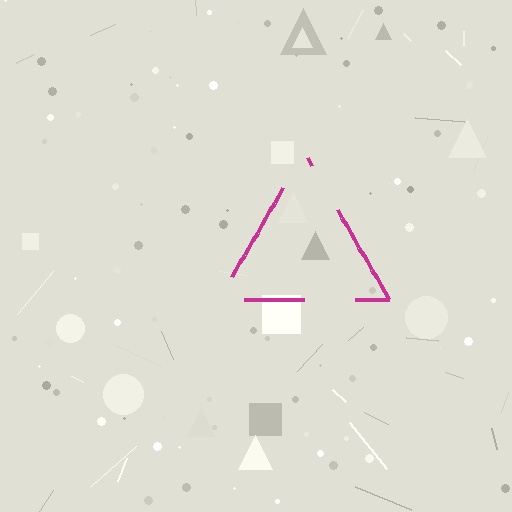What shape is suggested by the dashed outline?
The dashed outline suggests a triangle.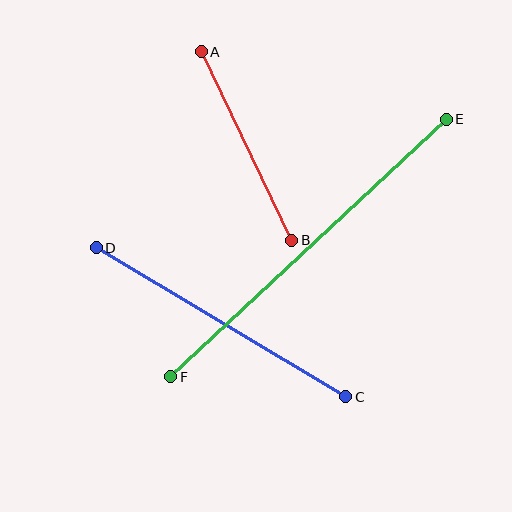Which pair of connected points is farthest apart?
Points E and F are farthest apart.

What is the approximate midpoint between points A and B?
The midpoint is at approximately (246, 146) pixels.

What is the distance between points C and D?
The distance is approximately 291 pixels.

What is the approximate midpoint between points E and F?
The midpoint is at approximately (308, 248) pixels.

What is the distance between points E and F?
The distance is approximately 377 pixels.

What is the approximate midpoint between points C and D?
The midpoint is at approximately (221, 322) pixels.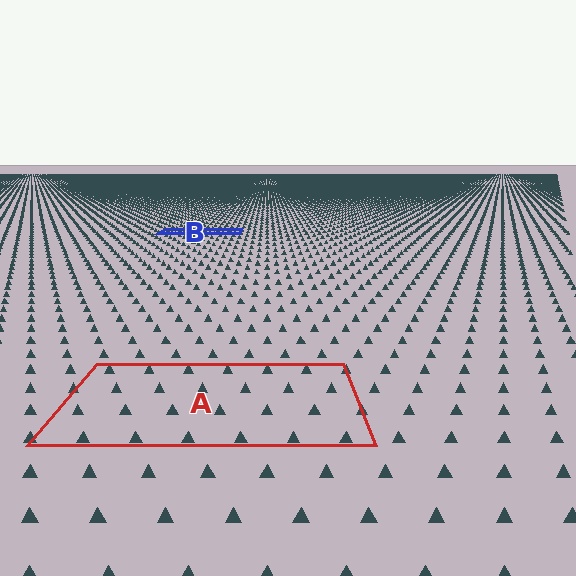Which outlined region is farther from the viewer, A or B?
Region B is farther from the viewer — the texture elements inside it appear smaller and more densely packed.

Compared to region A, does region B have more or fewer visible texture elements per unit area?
Region B has more texture elements per unit area — they are packed more densely because it is farther away.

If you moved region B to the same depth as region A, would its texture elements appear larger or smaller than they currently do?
They would appear larger. At a closer depth, the same texture elements are projected at a bigger on-screen size.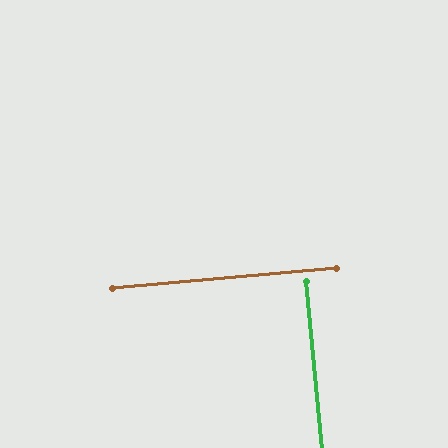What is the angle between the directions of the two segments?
Approximately 90 degrees.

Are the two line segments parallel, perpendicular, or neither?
Perpendicular — they meet at approximately 90°.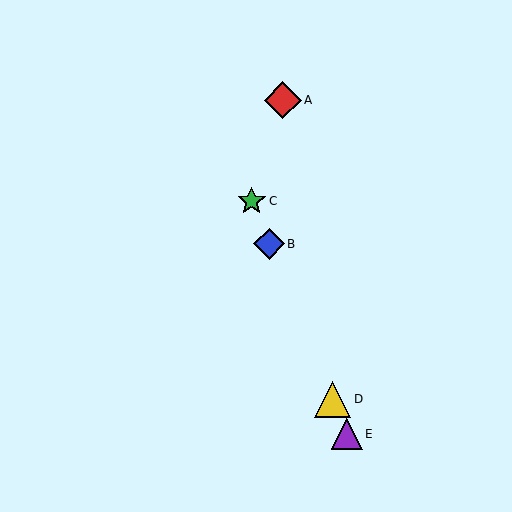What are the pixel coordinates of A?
Object A is at (283, 100).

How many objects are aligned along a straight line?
4 objects (B, C, D, E) are aligned along a straight line.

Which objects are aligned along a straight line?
Objects B, C, D, E are aligned along a straight line.